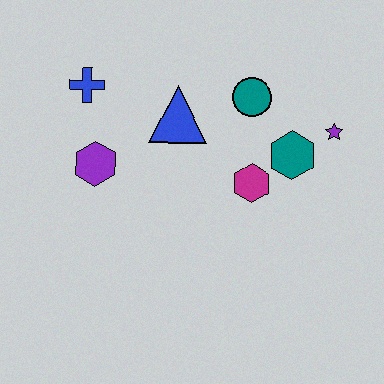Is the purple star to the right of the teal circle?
Yes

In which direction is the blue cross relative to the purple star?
The blue cross is to the left of the purple star.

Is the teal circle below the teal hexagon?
No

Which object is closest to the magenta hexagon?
The teal hexagon is closest to the magenta hexagon.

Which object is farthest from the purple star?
The blue cross is farthest from the purple star.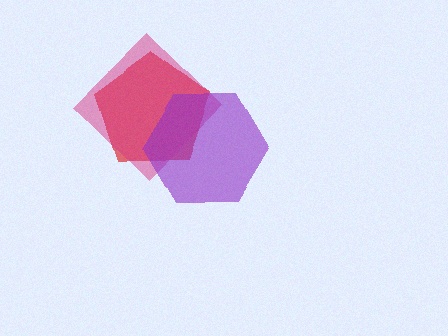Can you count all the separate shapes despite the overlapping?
Yes, there are 3 separate shapes.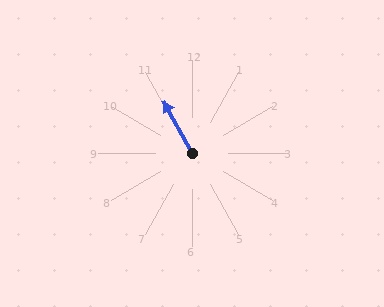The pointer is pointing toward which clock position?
Roughly 11 o'clock.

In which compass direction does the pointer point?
Northwest.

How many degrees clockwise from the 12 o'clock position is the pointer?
Approximately 332 degrees.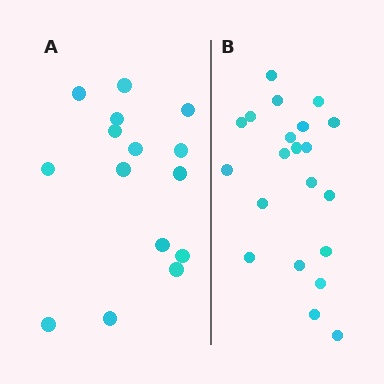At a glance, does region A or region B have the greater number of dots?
Region B (the right region) has more dots.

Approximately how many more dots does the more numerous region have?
Region B has about 6 more dots than region A.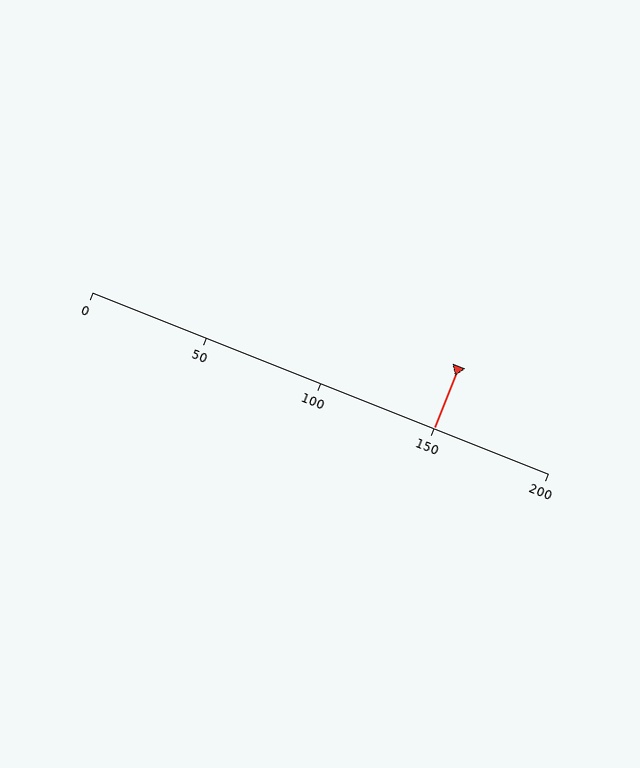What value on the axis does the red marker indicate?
The marker indicates approximately 150.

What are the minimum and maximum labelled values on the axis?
The axis runs from 0 to 200.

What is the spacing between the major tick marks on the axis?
The major ticks are spaced 50 apart.